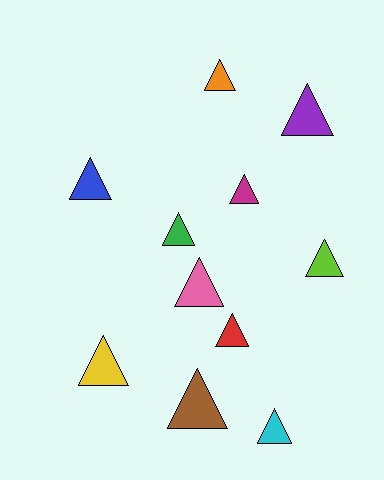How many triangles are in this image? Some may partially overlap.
There are 11 triangles.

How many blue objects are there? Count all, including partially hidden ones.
There is 1 blue object.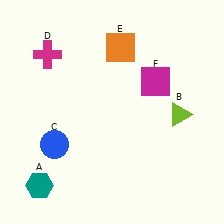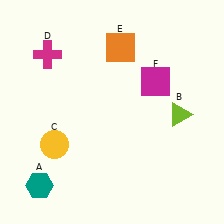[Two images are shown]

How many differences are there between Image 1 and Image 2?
There is 1 difference between the two images.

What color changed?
The circle (C) changed from blue in Image 1 to yellow in Image 2.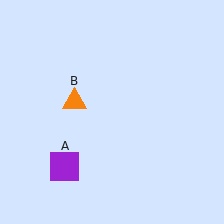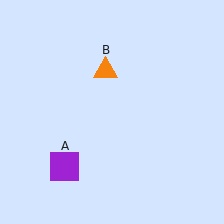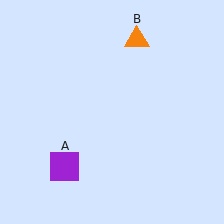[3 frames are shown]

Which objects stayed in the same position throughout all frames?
Purple square (object A) remained stationary.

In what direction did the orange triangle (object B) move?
The orange triangle (object B) moved up and to the right.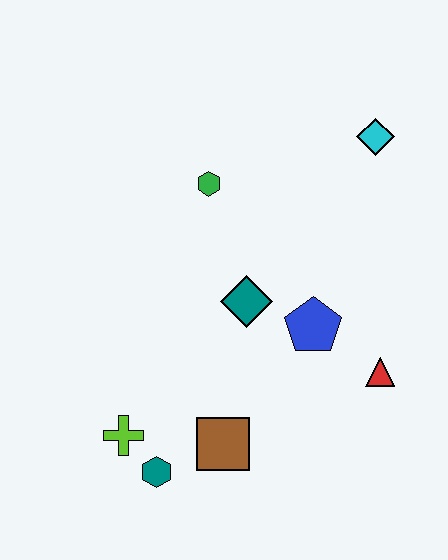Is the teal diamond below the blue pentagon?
No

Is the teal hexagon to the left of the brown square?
Yes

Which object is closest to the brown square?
The teal hexagon is closest to the brown square.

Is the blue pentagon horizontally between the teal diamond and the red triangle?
Yes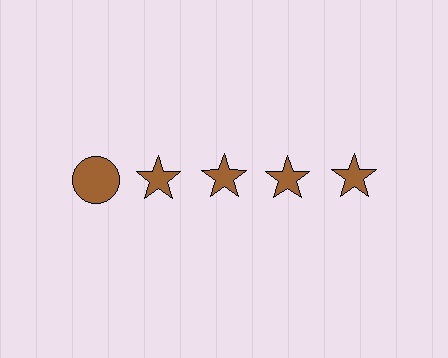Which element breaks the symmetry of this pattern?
The brown circle in the top row, leftmost column breaks the symmetry. All other shapes are brown stars.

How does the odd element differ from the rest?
It has a different shape: circle instead of star.